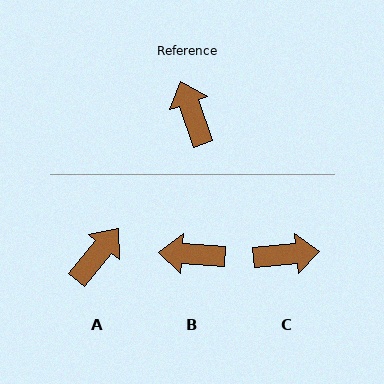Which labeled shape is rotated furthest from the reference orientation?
C, about 104 degrees away.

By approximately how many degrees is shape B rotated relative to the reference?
Approximately 67 degrees counter-clockwise.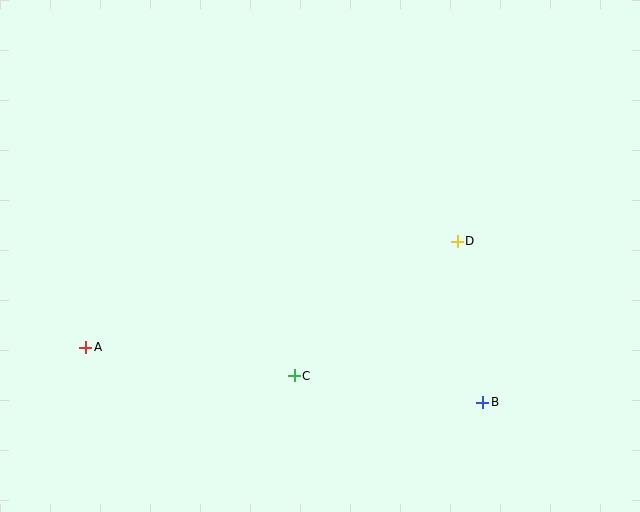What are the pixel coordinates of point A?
Point A is at (86, 347).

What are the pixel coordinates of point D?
Point D is at (457, 241).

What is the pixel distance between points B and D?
The distance between B and D is 163 pixels.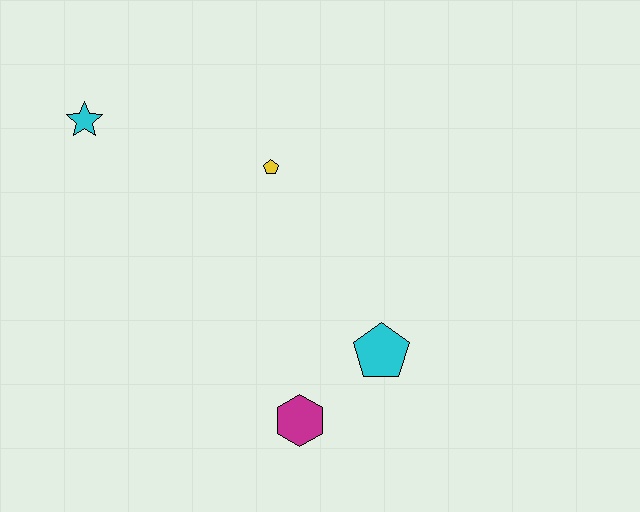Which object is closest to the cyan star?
The yellow pentagon is closest to the cyan star.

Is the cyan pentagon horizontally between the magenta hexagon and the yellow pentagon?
No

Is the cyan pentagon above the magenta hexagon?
Yes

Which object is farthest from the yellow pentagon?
The magenta hexagon is farthest from the yellow pentagon.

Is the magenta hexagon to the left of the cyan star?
No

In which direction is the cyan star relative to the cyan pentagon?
The cyan star is to the left of the cyan pentagon.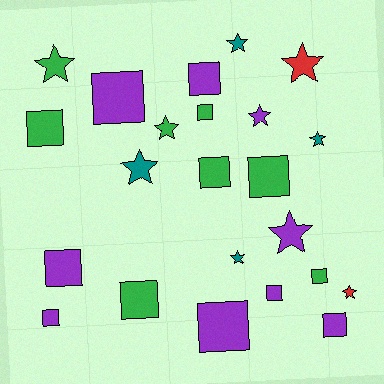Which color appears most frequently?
Purple, with 9 objects.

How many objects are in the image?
There are 23 objects.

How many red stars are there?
There are 2 red stars.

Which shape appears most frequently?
Square, with 13 objects.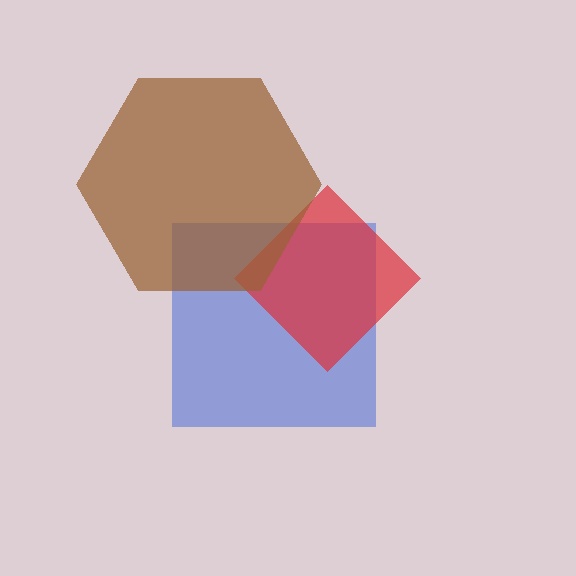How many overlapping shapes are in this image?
There are 3 overlapping shapes in the image.